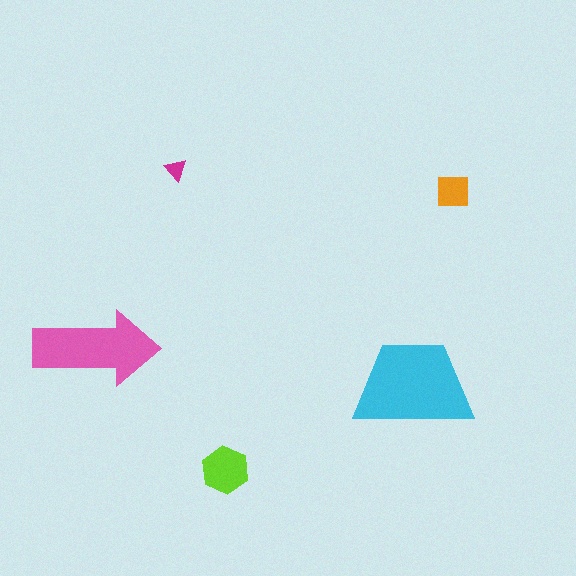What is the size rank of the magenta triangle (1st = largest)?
5th.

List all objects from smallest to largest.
The magenta triangle, the orange square, the lime hexagon, the pink arrow, the cyan trapezoid.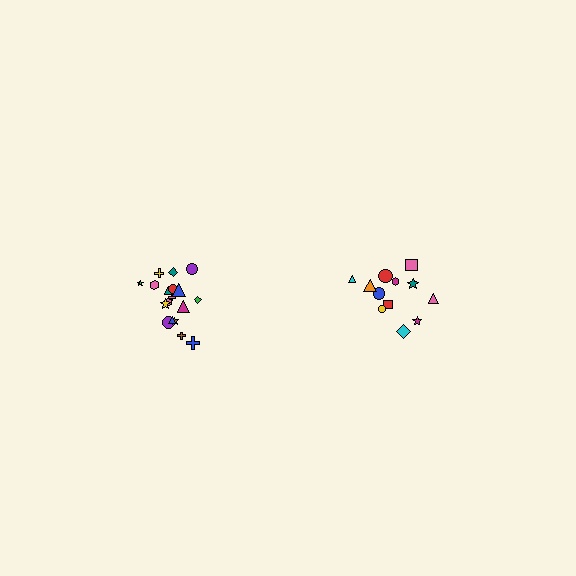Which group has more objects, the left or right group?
The left group.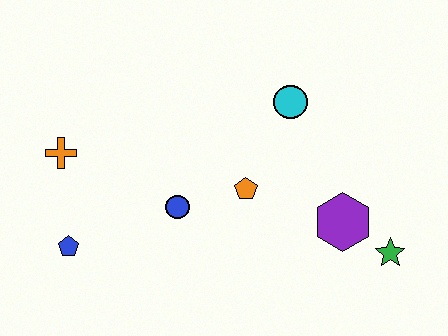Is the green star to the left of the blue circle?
No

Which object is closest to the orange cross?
The blue pentagon is closest to the orange cross.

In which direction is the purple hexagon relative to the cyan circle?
The purple hexagon is below the cyan circle.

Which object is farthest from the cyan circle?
The blue pentagon is farthest from the cyan circle.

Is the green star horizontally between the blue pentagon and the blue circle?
No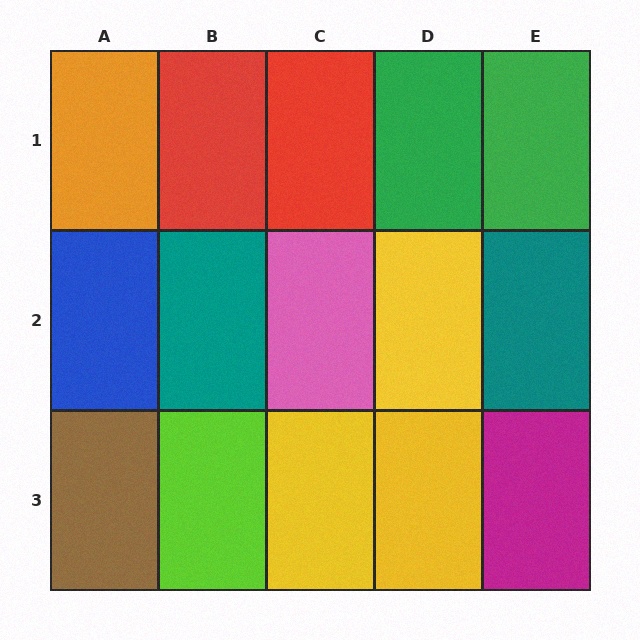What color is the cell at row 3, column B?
Lime.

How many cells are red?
2 cells are red.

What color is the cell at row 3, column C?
Yellow.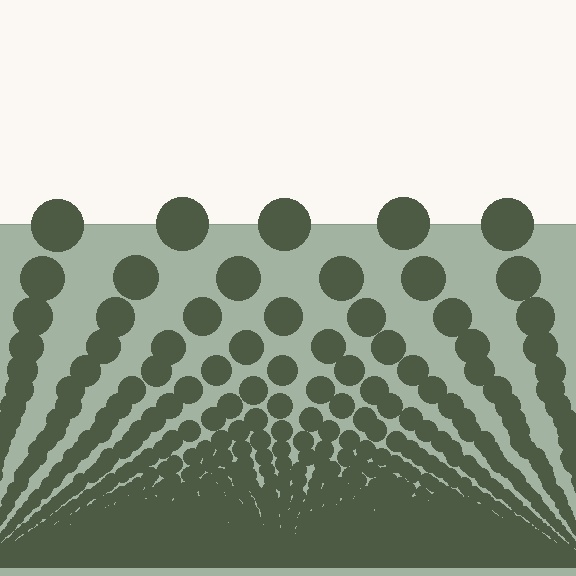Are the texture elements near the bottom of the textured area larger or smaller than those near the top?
Smaller. The gradient is inverted — elements near the bottom are smaller and denser.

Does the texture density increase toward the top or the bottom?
Density increases toward the bottom.